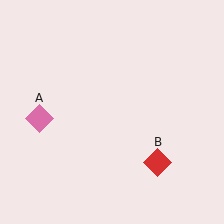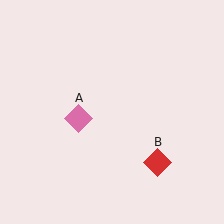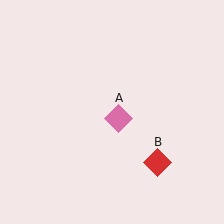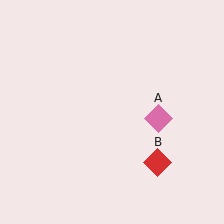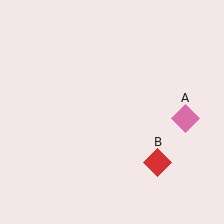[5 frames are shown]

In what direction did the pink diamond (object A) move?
The pink diamond (object A) moved right.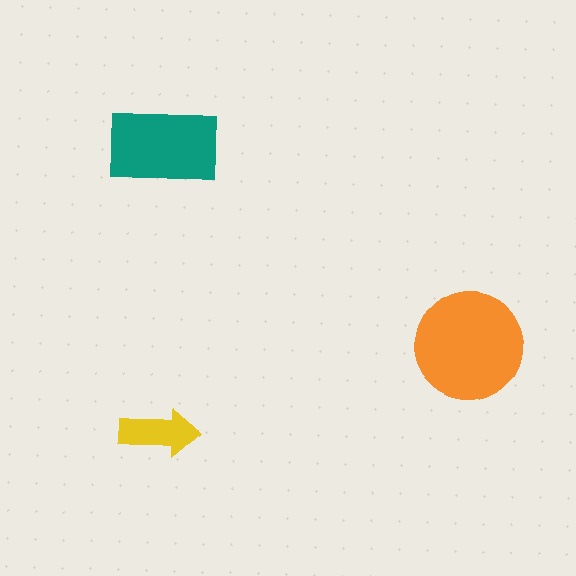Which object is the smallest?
The yellow arrow.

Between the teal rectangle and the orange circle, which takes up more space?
The orange circle.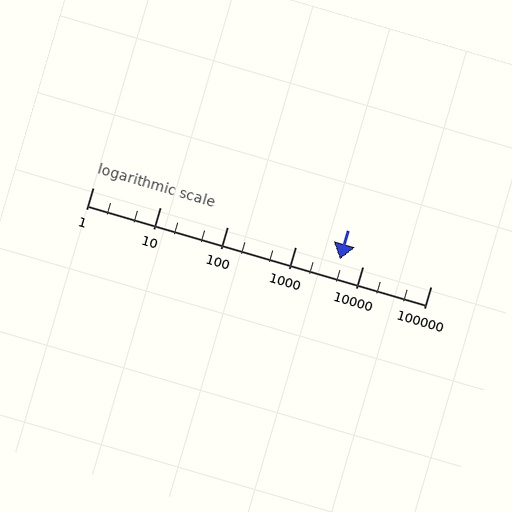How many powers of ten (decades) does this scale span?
The scale spans 5 decades, from 1 to 100000.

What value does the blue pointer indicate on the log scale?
The pointer indicates approximately 4500.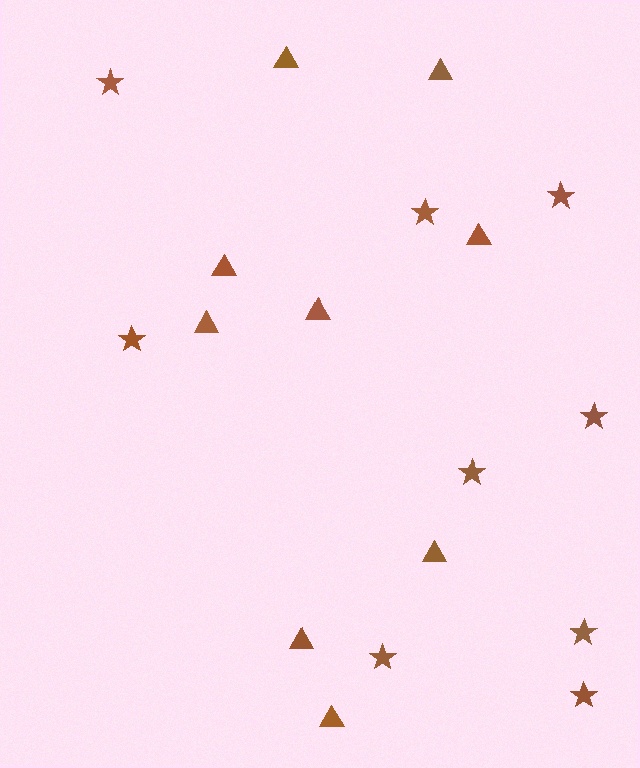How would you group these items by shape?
There are 2 groups: one group of stars (9) and one group of triangles (9).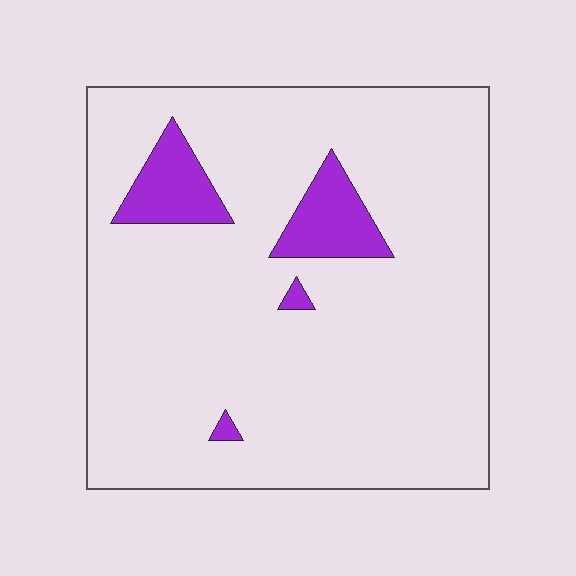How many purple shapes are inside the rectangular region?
4.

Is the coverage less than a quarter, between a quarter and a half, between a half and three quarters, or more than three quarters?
Less than a quarter.